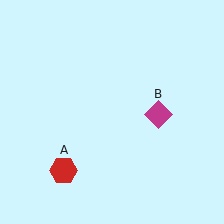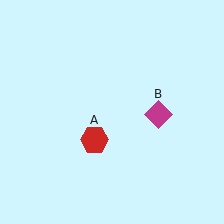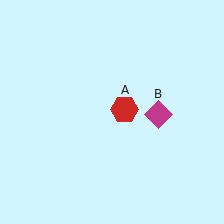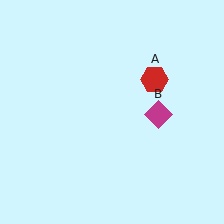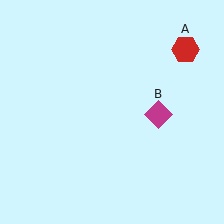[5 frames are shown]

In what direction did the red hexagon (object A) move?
The red hexagon (object A) moved up and to the right.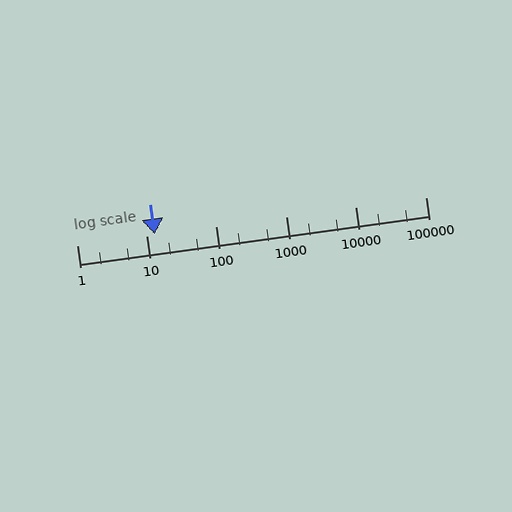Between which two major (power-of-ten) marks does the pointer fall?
The pointer is between 10 and 100.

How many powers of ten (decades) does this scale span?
The scale spans 5 decades, from 1 to 100000.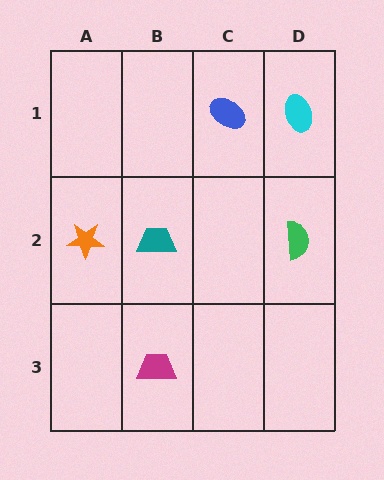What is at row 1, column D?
A cyan ellipse.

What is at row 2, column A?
An orange star.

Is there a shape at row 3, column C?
No, that cell is empty.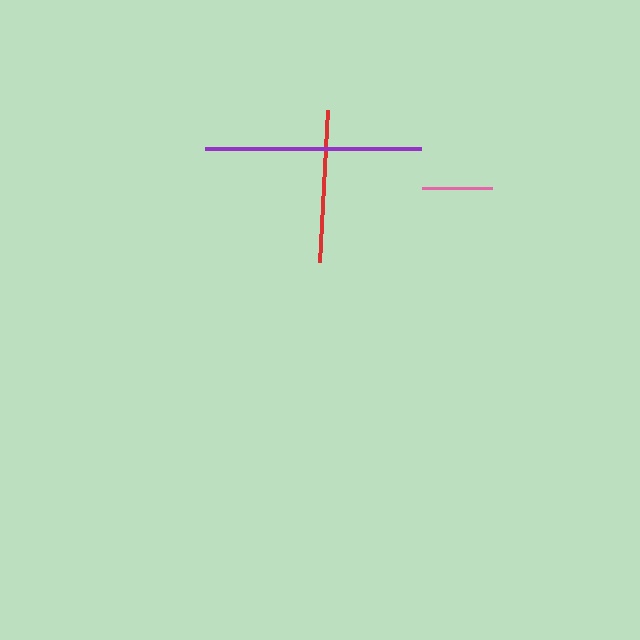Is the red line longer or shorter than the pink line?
The red line is longer than the pink line.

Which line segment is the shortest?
The pink line is the shortest at approximately 70 pixels.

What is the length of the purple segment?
The purple segment is approximately 216 pixels long.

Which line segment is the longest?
The purple line is the longest at approximately 216 pixels.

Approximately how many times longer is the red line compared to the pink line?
The red line is approximately 2.2 times the length of the pink line.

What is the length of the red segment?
The red segment is approximately 152 pixels long.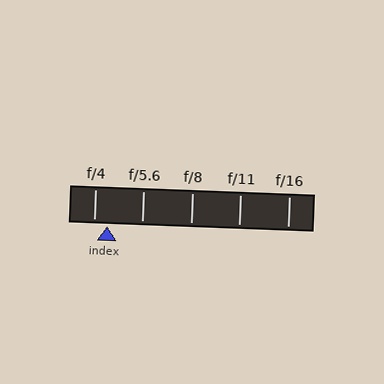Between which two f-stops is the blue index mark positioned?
The index mark is between f/4 and f/5.6.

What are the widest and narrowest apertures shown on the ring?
The widest aperture shown is f/4 and the narrowest is f/16.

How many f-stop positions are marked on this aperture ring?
There are 5 f-stop positions marked.